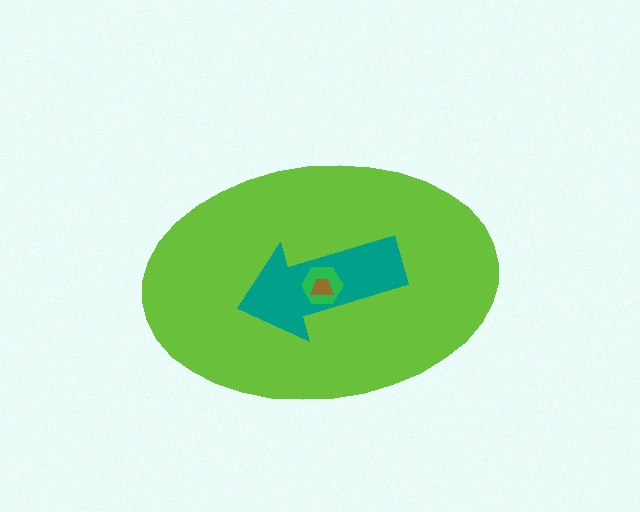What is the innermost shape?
The brown trapezoid.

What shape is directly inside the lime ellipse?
The teal arrow.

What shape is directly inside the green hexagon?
The brown trapezoid.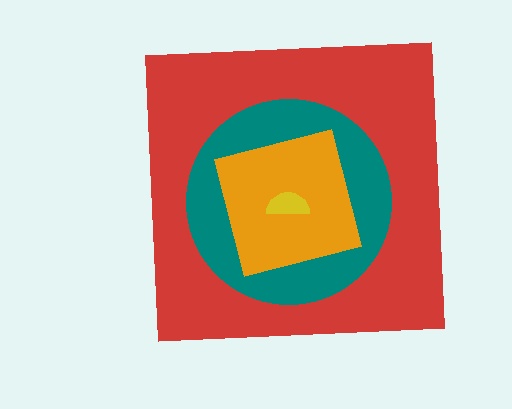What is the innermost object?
The yellow semicircle.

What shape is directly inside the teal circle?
The orange square.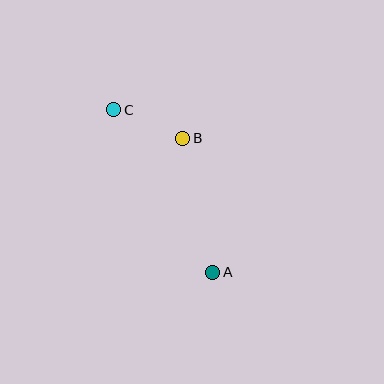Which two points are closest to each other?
Points B and C are closest to each other.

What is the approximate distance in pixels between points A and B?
The distance between A and B is approximately 137 pixels.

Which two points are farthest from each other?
Points A and C are farthest from each other.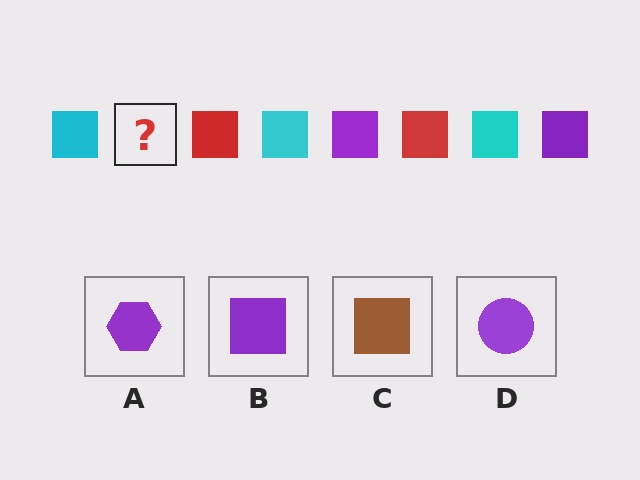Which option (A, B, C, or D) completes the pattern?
B.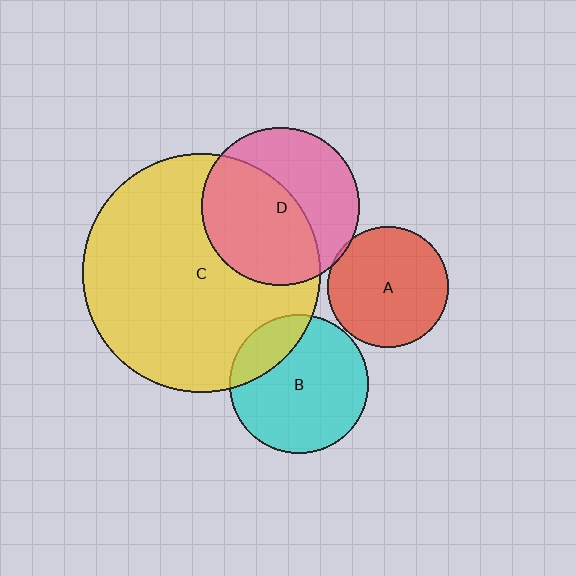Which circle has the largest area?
Circle C (yellow).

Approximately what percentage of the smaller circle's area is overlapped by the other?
Approximately 20%.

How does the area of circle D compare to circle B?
Approximately 1.3 times.